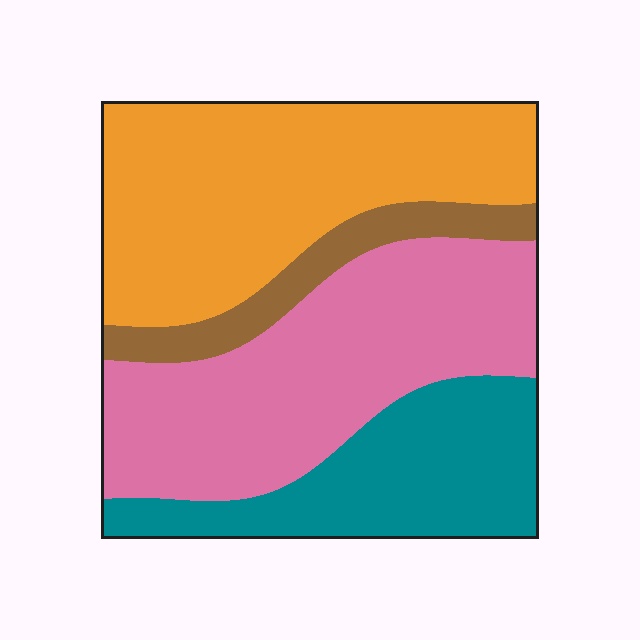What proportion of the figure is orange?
Orange covers 35% of the figure.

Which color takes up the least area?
Brown, at roughly 10%.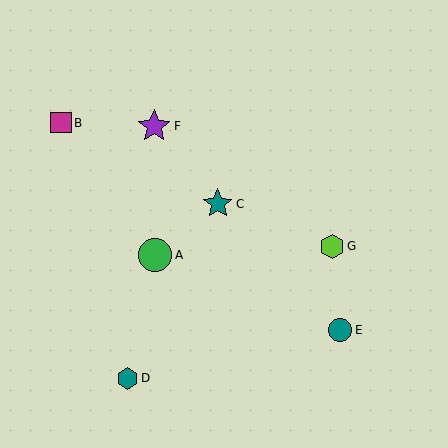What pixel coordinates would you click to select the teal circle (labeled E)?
Click at (340, 330) to select the teal circle E.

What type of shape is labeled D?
Shape D is a teal hexagon.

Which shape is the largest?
The green circle (labeled A) is the largest.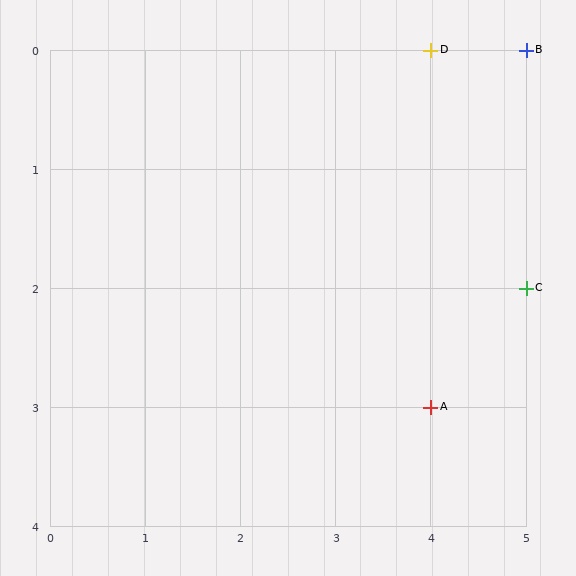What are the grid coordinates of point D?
Point D is at grid coordinates (4, 0).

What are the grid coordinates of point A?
Point A is at grid coordinates (4, 3).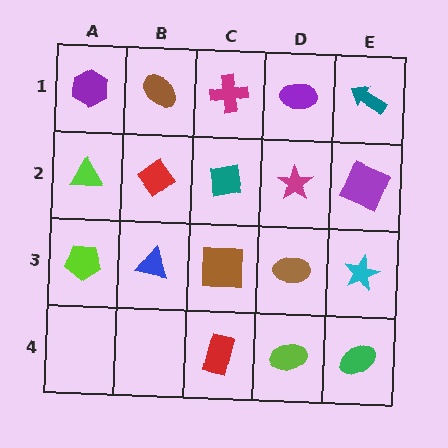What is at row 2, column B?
A red diamond.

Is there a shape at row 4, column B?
No, that cell is empty.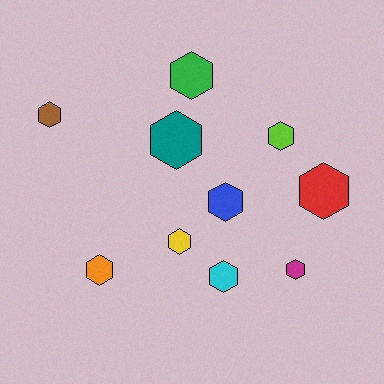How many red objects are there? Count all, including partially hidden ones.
There is 1 red object.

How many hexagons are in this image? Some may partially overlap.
There are 10 hexagons.